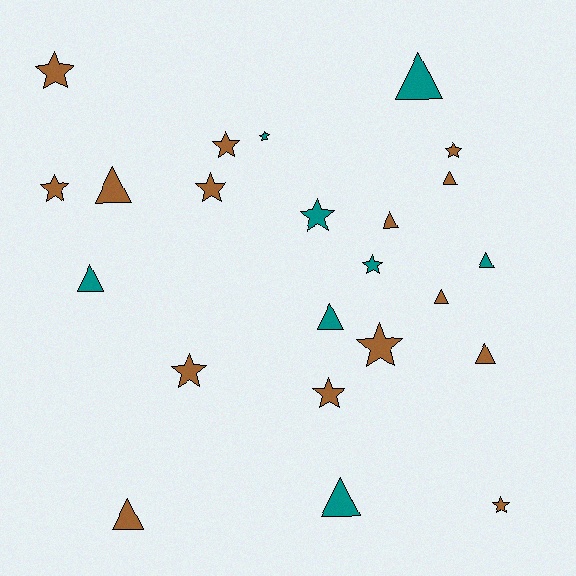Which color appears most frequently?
Brown, with 15 objects.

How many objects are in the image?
There are 23 objects.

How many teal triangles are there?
There are 5 teal triangles.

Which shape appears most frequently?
Star, with 12 objects.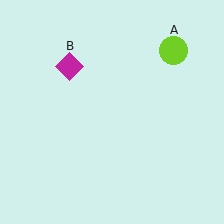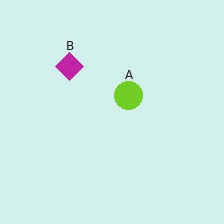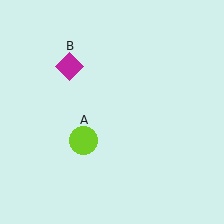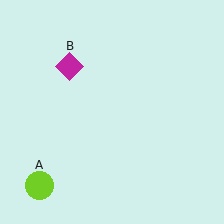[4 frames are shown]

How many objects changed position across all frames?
1 object changed position: lime circle (object A).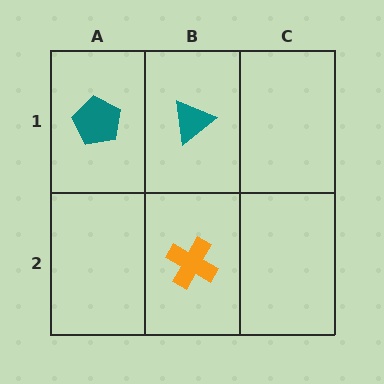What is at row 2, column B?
An orange cross.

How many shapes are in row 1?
2 shapes.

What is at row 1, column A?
A teal pentagon.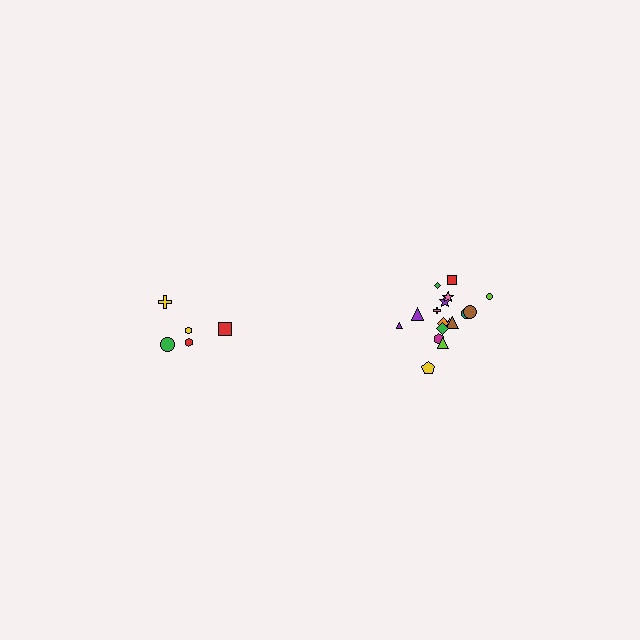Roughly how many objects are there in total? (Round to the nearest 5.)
Roughly 25 objects in total.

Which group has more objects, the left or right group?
The right group.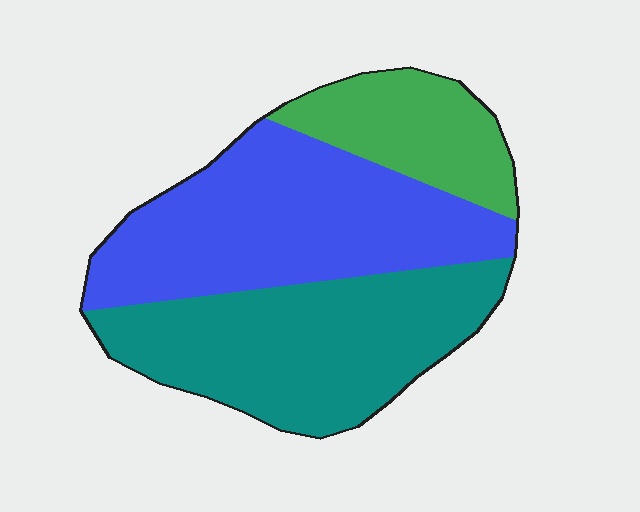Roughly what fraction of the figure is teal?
Teal covers roughly 40% of the figure.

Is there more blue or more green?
Blue.